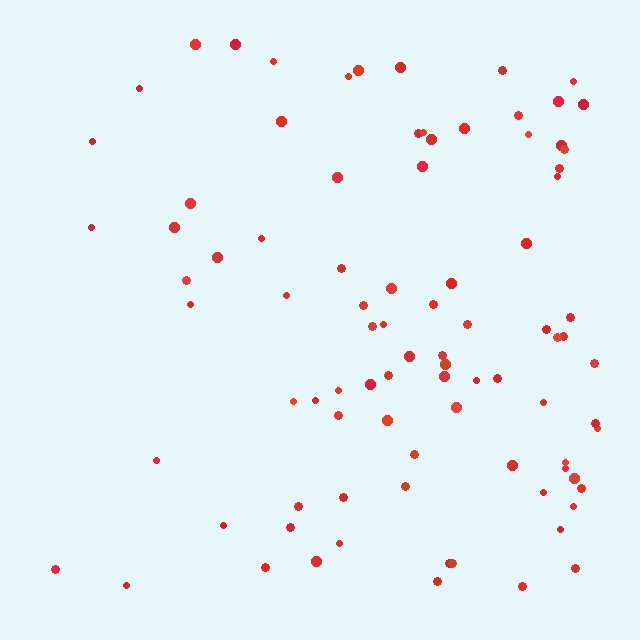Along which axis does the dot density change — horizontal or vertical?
Horizontal.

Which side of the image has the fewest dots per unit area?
The left.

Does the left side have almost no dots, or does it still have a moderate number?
Still a moderate number, just noticeably fewer than the right.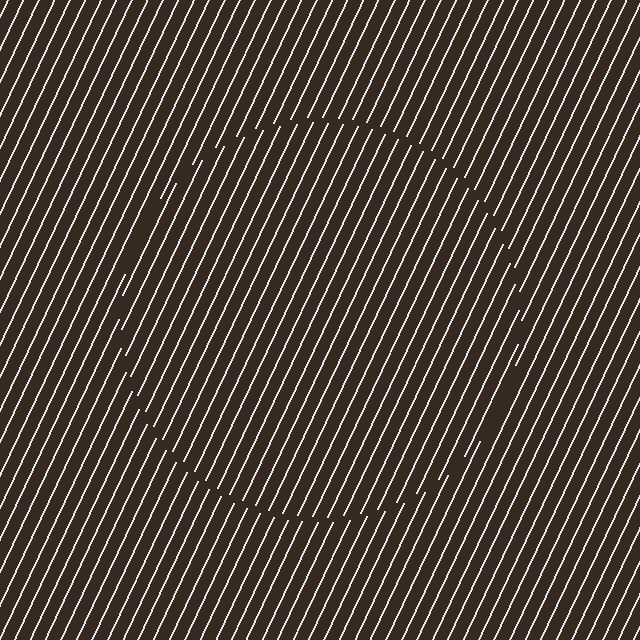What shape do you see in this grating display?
An illusory circle. The interior of the shape contains the same grating, shifted by half a period — the contour is defined by the phase discontinuity where line-ends from the inner and outer gratings abut.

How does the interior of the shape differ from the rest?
The interior of the shape contains the same grating, shifted by half a period — the contour is defined by the phase discontinuity where line-ends from the inner and outer gratings abut.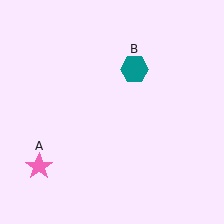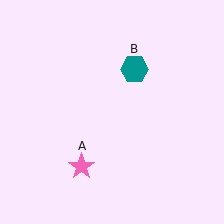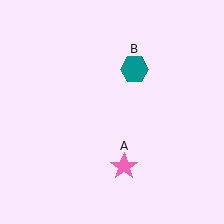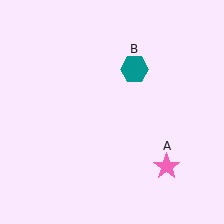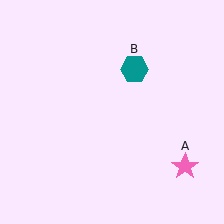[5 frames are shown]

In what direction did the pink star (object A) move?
The pink star (object A) moved right.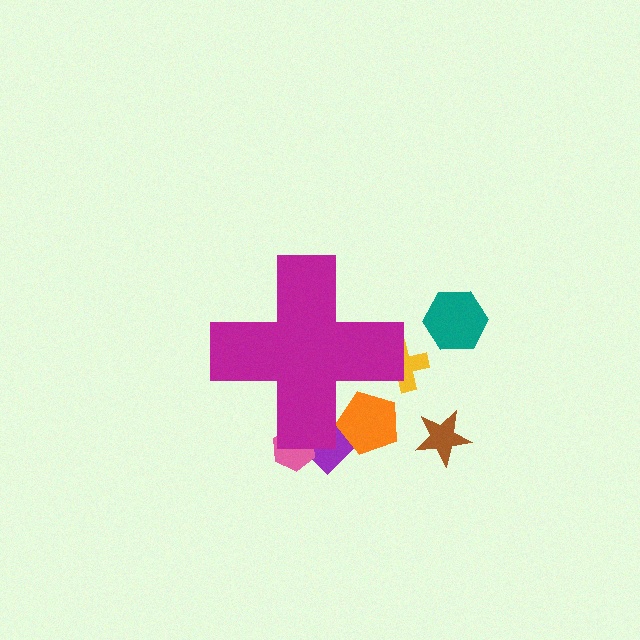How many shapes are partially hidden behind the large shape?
4 shapes are partially hidden.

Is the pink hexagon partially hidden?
Yes, the pink hexagon is partially hidden behind the magenta cross.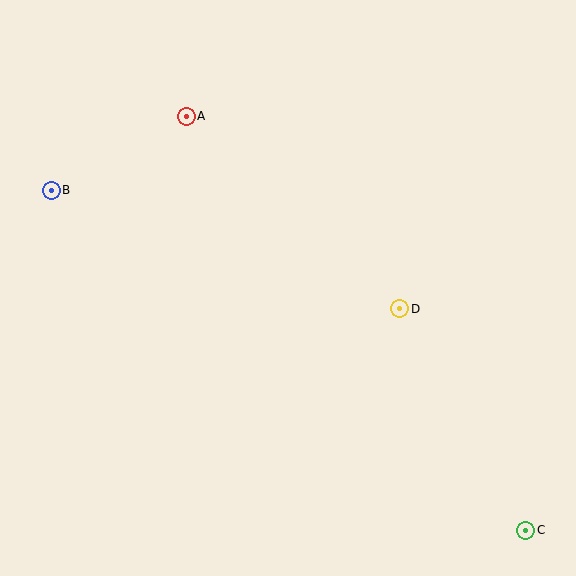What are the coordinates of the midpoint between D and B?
The midpoint between D and B is at (226, 249).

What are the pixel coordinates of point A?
Point A is at (186, 116).